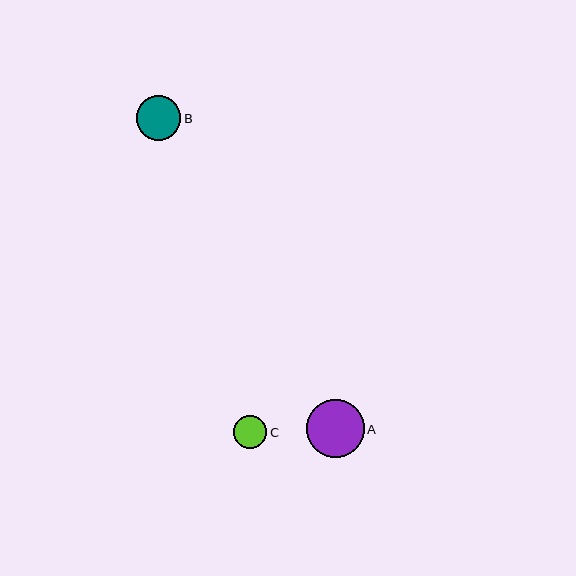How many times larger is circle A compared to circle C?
Circle A is approximately 1.8 times the size of circle C.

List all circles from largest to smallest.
From largest to smallest: A, B, C.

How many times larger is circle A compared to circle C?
Circle A is approximately 1.8 times the size of circle C.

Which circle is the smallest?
Circle C is the smallest with a size of approximately 33 pixels.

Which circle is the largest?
Circle A is the largest with a size of approximately 58 pixels.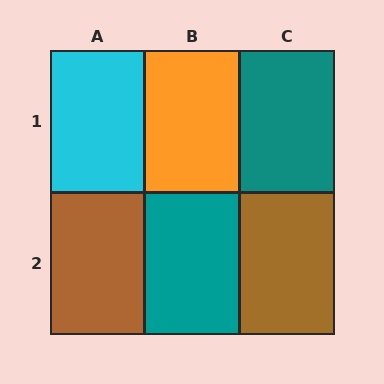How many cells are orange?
1 cell is orange.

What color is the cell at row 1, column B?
Orange.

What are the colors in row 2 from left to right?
Brown, teal, brown.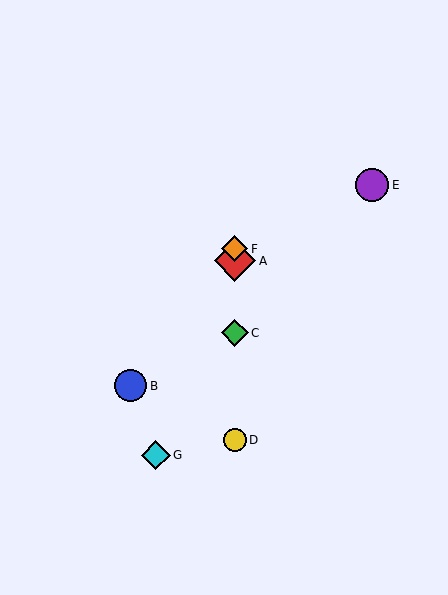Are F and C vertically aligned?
Yes, both are at x≈235.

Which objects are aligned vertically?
Objects A, C, D, F are aligned vertically.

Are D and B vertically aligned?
No, D is at x≈235 and B is at x≈131.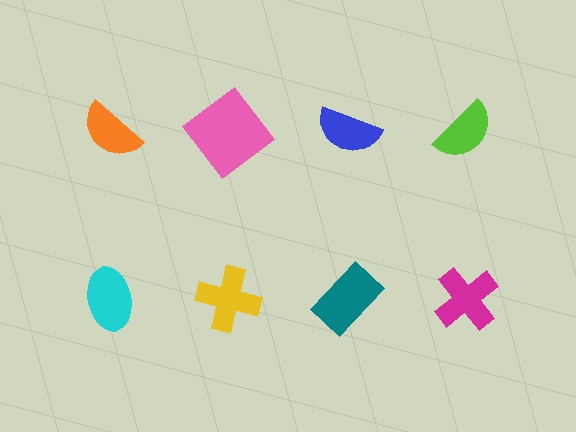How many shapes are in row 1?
4 shapes.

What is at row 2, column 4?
A magenta cross.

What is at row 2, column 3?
A teal rectangle.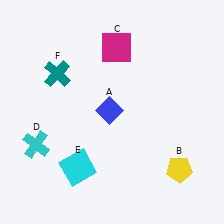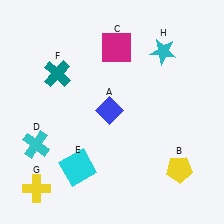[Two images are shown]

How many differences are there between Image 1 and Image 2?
There are 2 differences between the two images.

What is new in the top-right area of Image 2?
A cyan star (H) was added in the top-right area of Image 2.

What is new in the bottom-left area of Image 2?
A yellow cross (G) was added in the bottom-left area of Image 2.